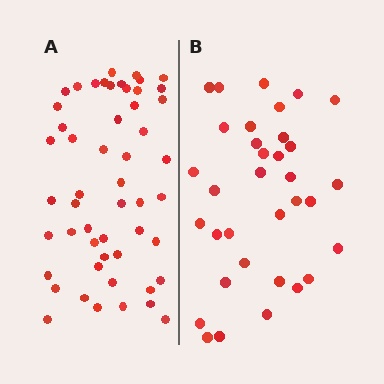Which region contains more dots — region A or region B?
Region A (the left region) has more dots.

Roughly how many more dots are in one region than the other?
Region A has approximately 20 more dots than region B.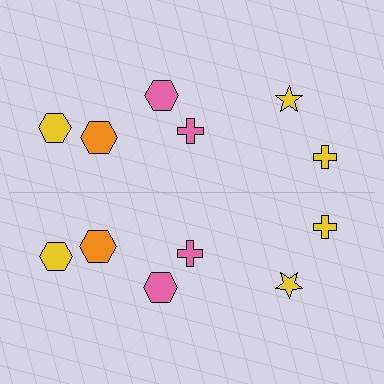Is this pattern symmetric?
Yes, this pattern has bilateral (reflection) symmetry.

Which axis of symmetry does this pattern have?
The pattern has a horizontal axis of symmetry running through the center of the image.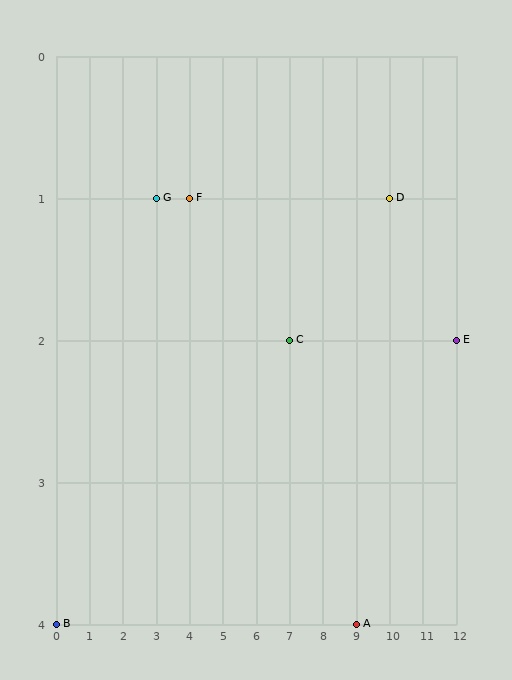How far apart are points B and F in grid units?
Points B and F are 4 columns and 3 rows apart (about 5.0 grid units diagonally).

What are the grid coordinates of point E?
Point E is at grid coordinates (12, 2).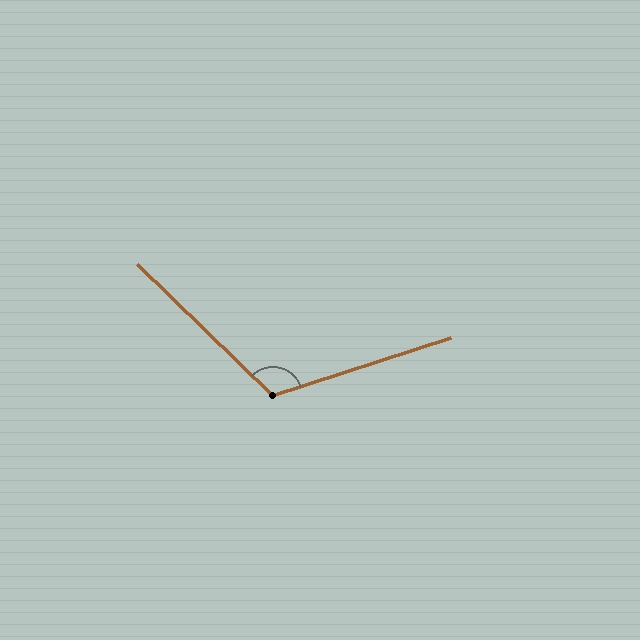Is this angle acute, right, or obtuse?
It is obtuse.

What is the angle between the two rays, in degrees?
Approximately 118 degrees.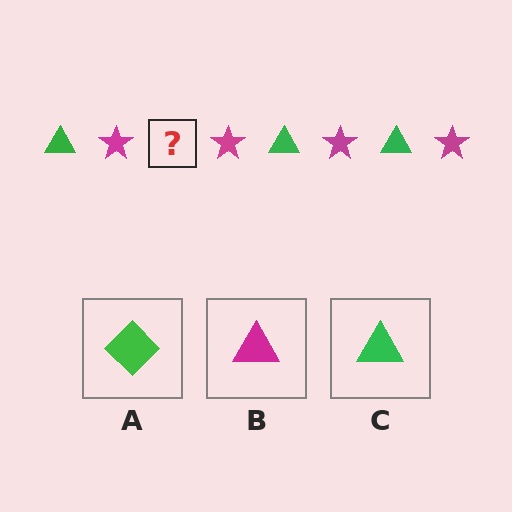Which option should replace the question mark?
Option C.